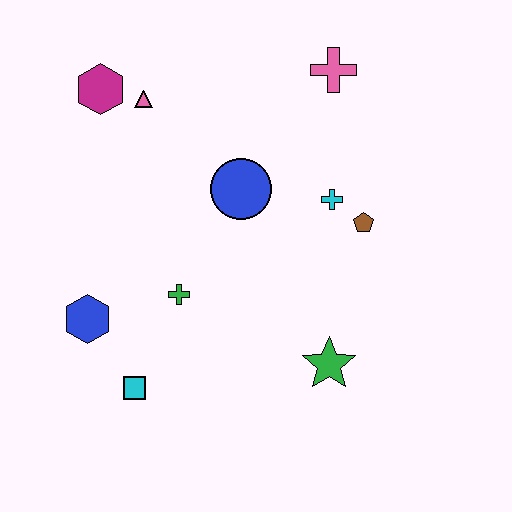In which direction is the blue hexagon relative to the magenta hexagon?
The blue hexagon is below the magenta hexagon.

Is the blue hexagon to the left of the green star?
Yes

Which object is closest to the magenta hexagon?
The pink triangle is closest to the magenta hexagon.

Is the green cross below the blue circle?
Yes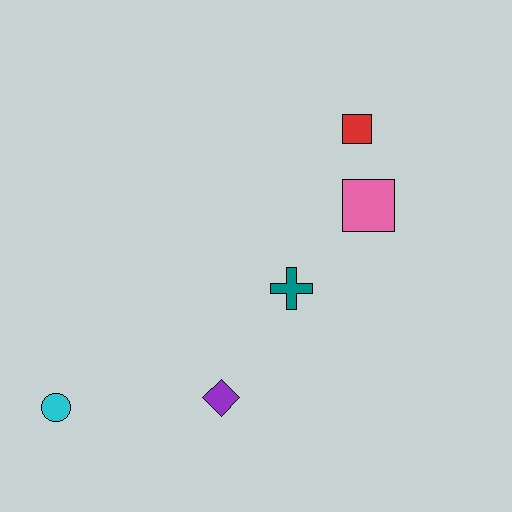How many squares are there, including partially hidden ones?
There are 2 squares.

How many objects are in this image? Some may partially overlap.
There are 5 objects.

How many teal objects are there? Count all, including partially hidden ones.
There is 1 teal object.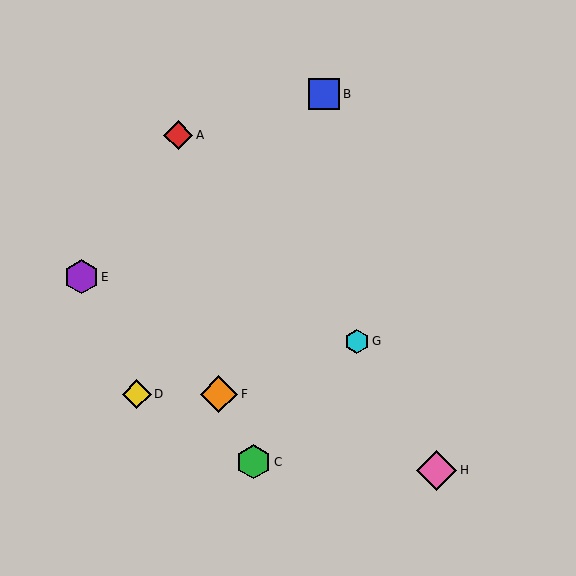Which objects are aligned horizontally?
Objects D, F are aligned horizontally.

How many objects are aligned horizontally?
2 objects (D, F) are aligned horizontally.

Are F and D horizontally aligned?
Yes, both are at y≈394.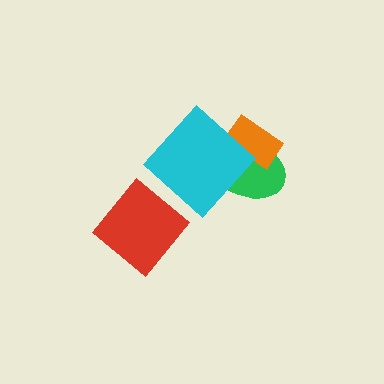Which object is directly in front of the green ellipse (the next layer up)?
The orange rectangle is directly in front of the green ellipse.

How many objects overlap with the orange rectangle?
2 objects overlap with the orange rectangle.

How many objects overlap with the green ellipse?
2 objects overlap with the green ellipse.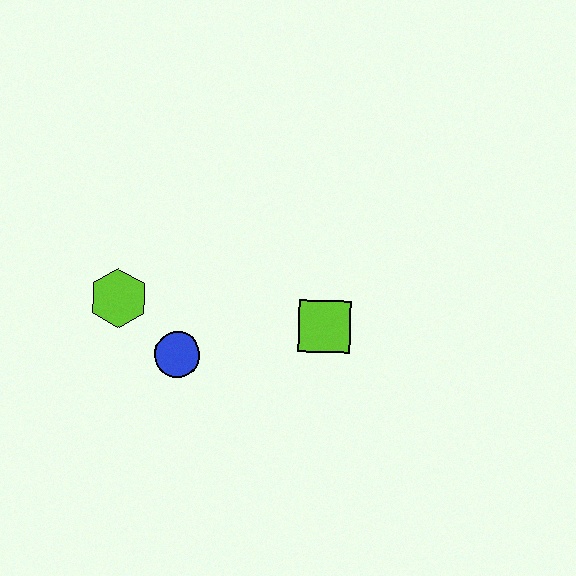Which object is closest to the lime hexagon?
The blue circle is closest to the lime hexagon.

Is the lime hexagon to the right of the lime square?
No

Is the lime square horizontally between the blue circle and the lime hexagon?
No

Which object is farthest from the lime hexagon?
The lime square is farthest from the lime hexagon.